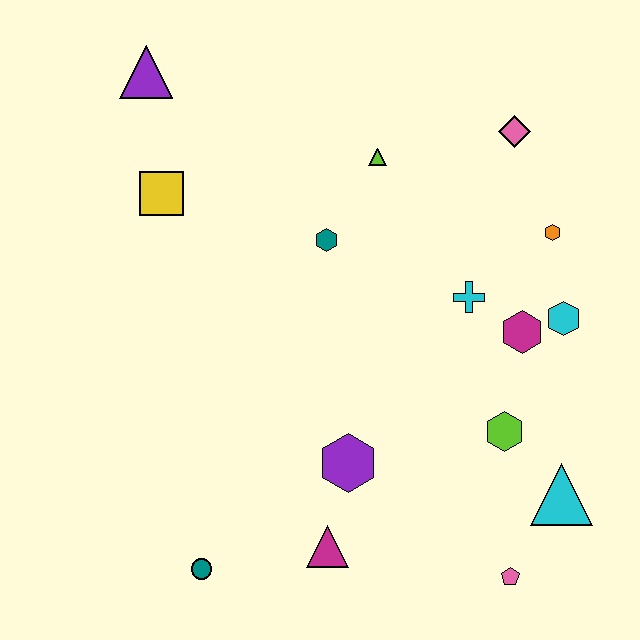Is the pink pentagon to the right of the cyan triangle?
No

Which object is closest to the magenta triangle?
The purple hexagon is closest to the magenta triangle.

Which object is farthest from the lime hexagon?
The purple triangle is farthest from the lime hexagon.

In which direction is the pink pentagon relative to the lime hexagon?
The pink pentagon is below the lime hexagon.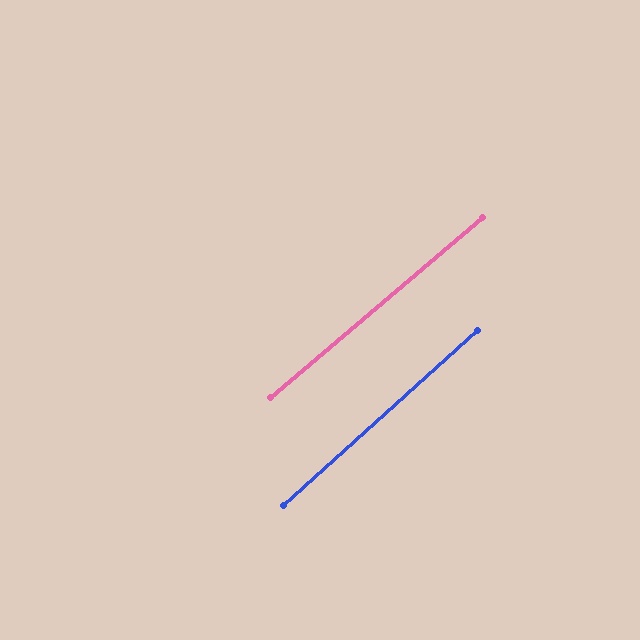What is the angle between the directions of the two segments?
Approximately 2 degrees.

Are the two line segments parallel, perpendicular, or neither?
Parallel — their directions differ by only 1.7°.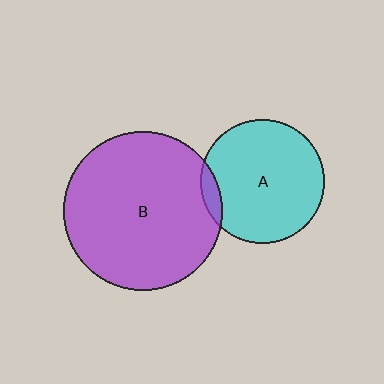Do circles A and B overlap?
Yes.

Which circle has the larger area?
Circle B (purple).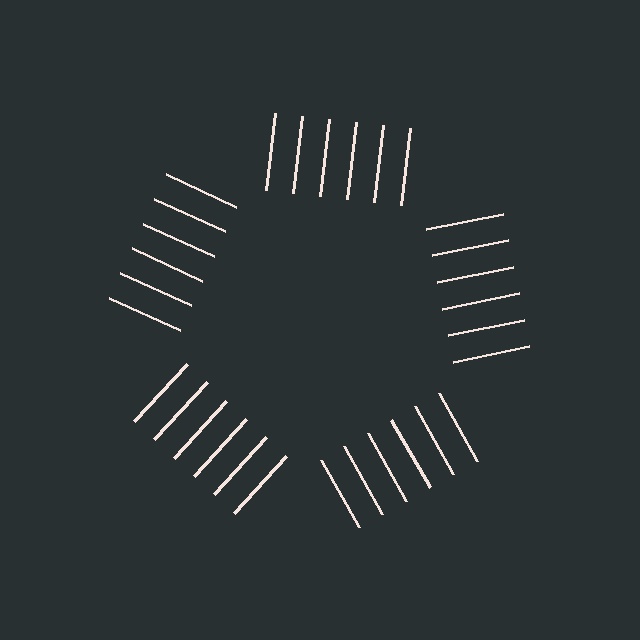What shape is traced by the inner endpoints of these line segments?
An illusory pentagon — the line segments terminate on its edges but no continuous stroke is drawn.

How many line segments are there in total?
30 — 6 along each of the 5 edges.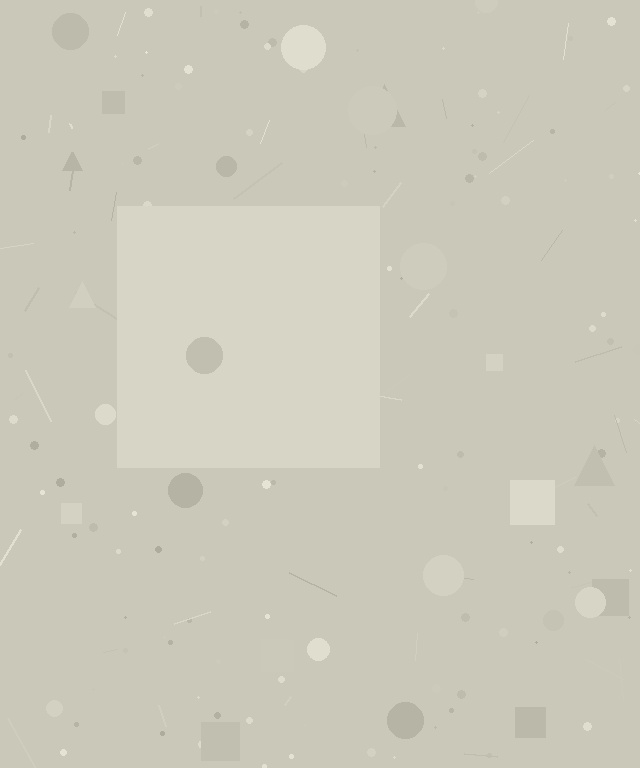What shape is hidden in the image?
A square is hidden in the image.